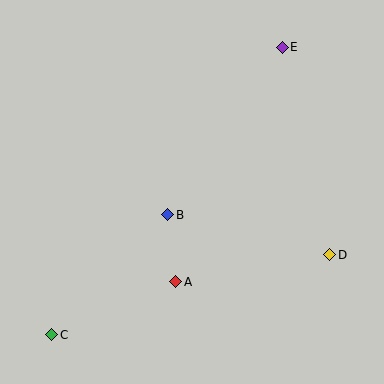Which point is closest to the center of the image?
Point B at (168, 215) is closest to the center.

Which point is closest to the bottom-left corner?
Point C is closest to the bottom-left corner.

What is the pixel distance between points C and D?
The distance between C and D is 290 pixels.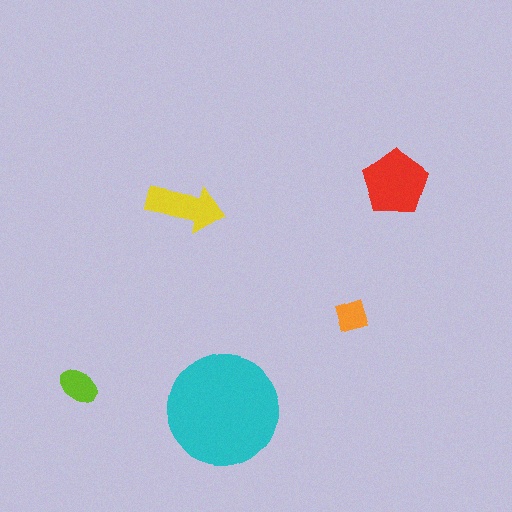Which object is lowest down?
The cyan circle is bottommost.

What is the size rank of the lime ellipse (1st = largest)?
4th.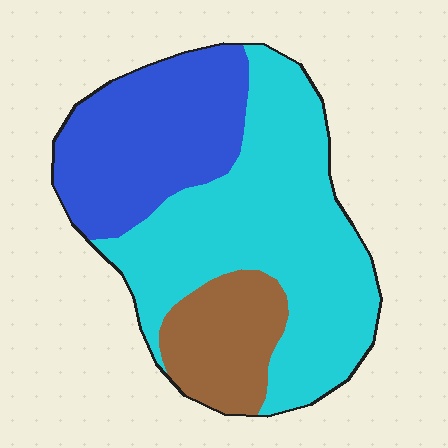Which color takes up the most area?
Cyan, at roughly 55%.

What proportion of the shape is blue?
Blue covers 31% of the shape.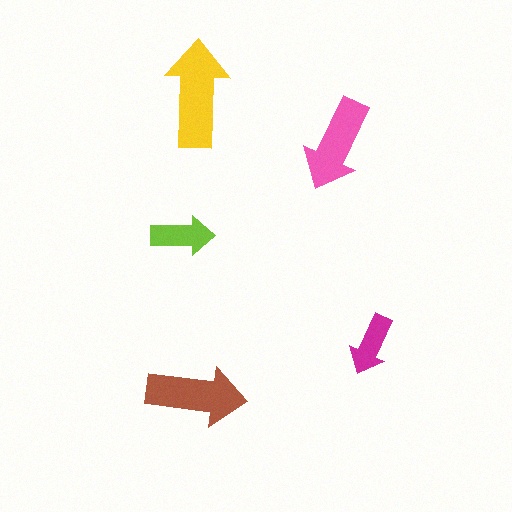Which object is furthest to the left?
The lime arrow is leftmost.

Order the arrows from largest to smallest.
the yellow one, the brown one, the pink one, the lime one, the magenta one.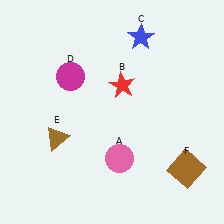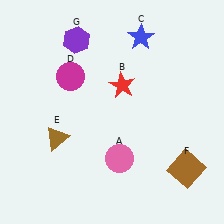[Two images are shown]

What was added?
A purple hexagon (G) was added in Image 2.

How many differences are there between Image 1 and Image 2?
There is 1 difference between the two images.